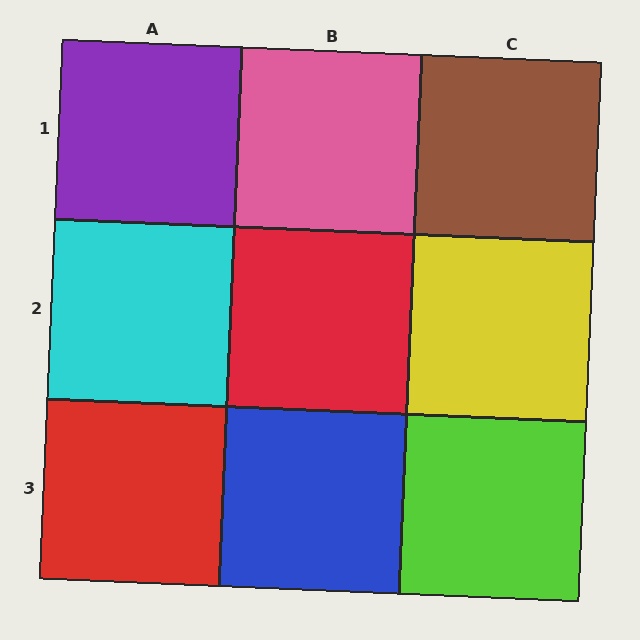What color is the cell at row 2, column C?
Yellow.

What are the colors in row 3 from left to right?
Red, blue, lime.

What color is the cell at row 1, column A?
Purple.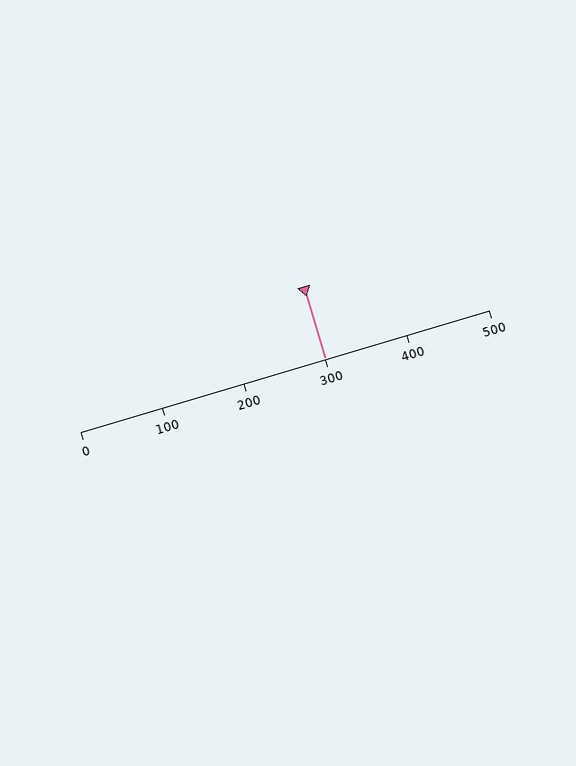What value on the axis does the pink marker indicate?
The marker indicates approximately 300.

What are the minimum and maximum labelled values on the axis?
The axis runs from 0 to 500.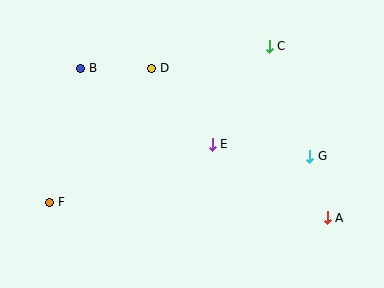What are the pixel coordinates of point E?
Point E is at (212, 144).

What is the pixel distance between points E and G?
The distance between E and G is 98 pixels.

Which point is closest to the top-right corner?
Point C is closest to the top-right corner.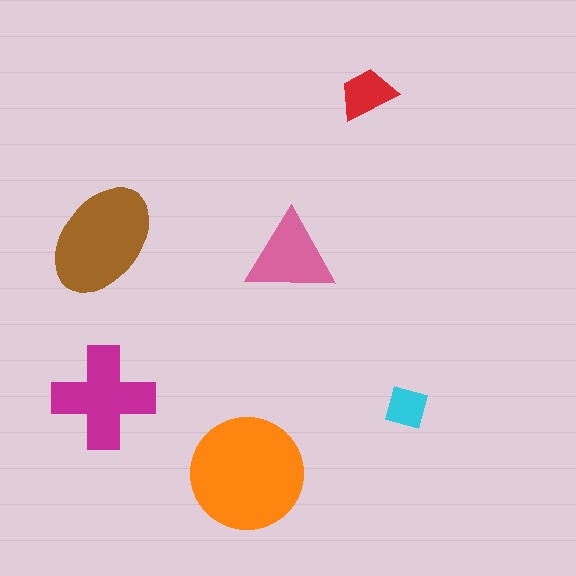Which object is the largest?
The orange circle.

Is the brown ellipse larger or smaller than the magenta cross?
Larger.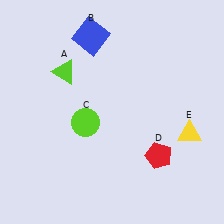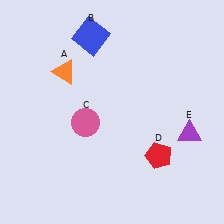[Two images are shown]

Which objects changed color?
A changed from lime to orange. C changed from lime to pink. E changed from yellow to purple.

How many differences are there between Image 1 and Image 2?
There are 3 differences between the two images.